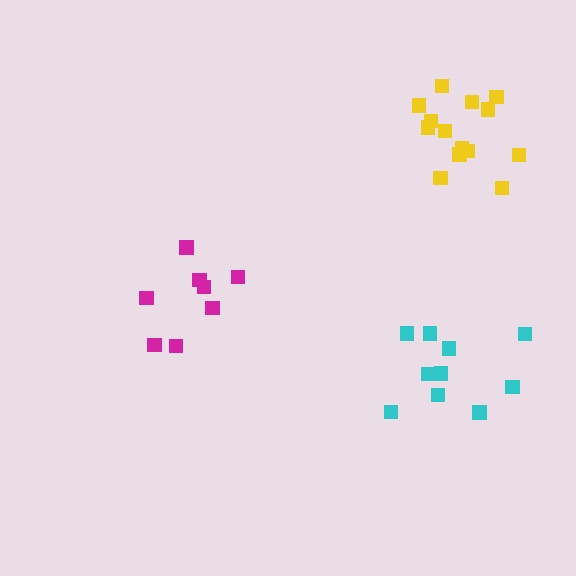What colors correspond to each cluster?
The clusters are colored: magenta, yellow, cyan.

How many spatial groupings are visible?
There are 3 spatial groupings.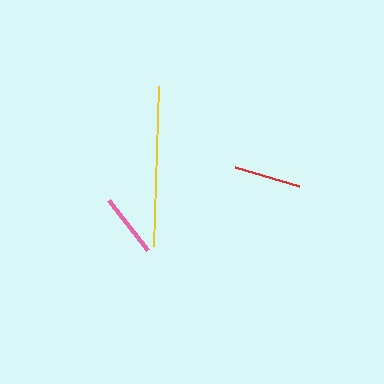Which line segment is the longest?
The yellow line is the longest at approximately 160 pixels.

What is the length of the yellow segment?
The yellow segment is approximately 160 pixels long.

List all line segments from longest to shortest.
From longest to shortest: yellow, red, pink.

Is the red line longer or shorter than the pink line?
The red line is longer than the pink line.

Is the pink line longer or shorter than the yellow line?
The yellow line is longer than the pink line.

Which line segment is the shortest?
The pink line is the shortest at approximately 63 pixels.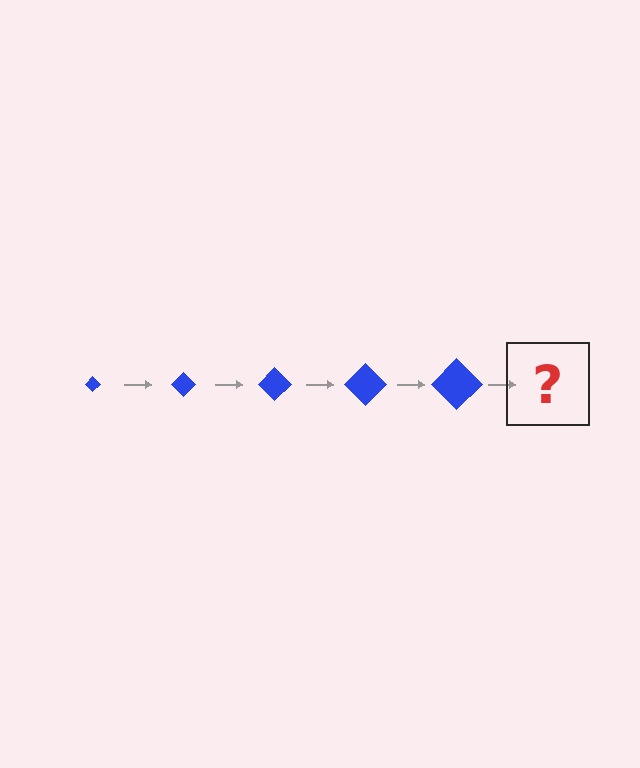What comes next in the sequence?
The next element should be a blue diamond, larger than the previous one.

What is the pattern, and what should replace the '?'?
The pattern is that the diamond gets progressively larger each step. The '?' should be a blue diamond, larger than the previous one.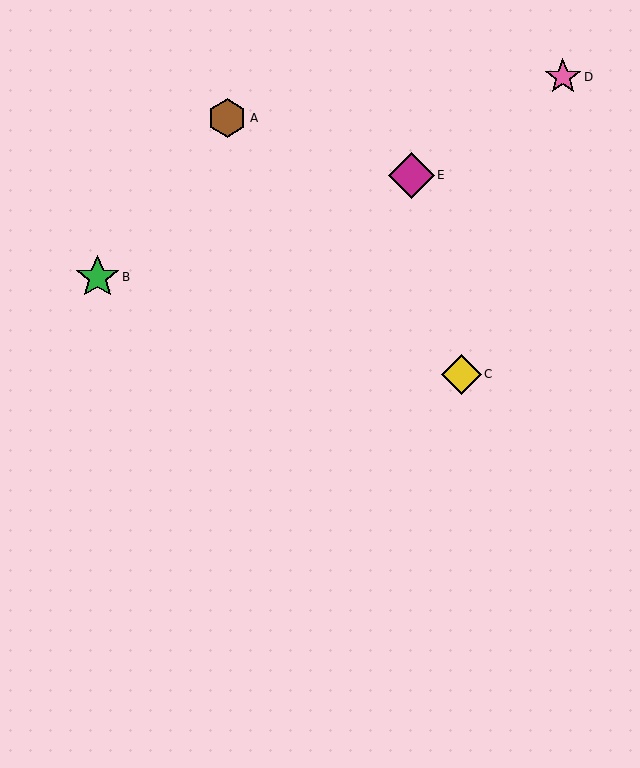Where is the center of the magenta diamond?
The center of the magenta diamond is at (411, 175).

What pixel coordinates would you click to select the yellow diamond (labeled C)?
Click at (462, 374) to select the yellow diamond C.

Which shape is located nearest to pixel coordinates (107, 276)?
The green star (labeled B) at (97, 277) is nearest to that location.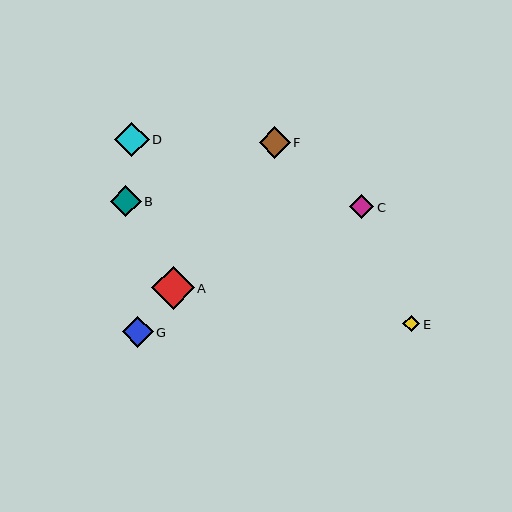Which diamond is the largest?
Diamond A is the largest with a size of approximately 42 pixels.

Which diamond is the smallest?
Diamond E is the smallest with a size of approximately 17 pixels.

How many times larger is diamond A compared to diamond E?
Diamond A is approximately 2.6 times the size of diamond E.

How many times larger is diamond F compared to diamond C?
Diamond F is approximately 1.3 times the size of diamond C.